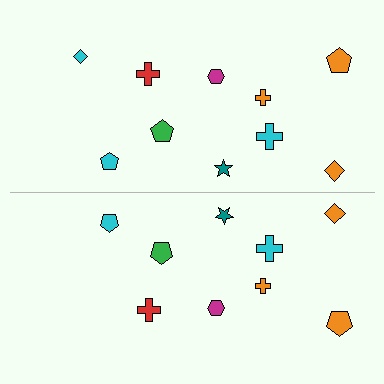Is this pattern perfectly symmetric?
No, the pattern is not perfectly symmetric. A cyan diamond is missing from the bottom side.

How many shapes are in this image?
There are 19 shapes in this image.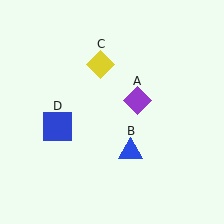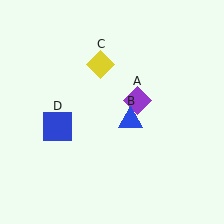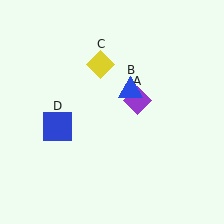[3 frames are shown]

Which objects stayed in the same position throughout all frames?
Purple diamond (object A) and yellow diamond (object C) and blue square (object D) remained stationary.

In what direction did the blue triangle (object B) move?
The blue triangle (object B) moved up.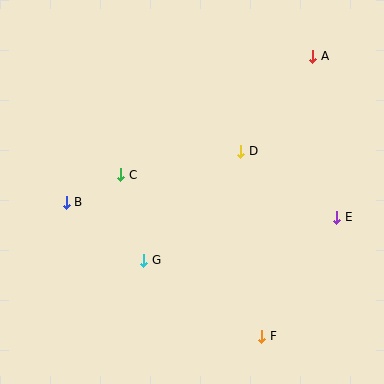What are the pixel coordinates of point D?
Point D is at (241, 151).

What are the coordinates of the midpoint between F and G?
The midpoint between F and G is at (203, 298).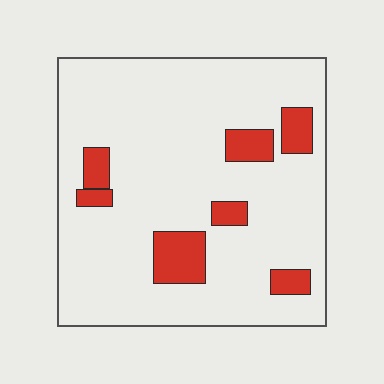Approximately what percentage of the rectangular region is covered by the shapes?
Approximately 15%.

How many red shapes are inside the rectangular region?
7.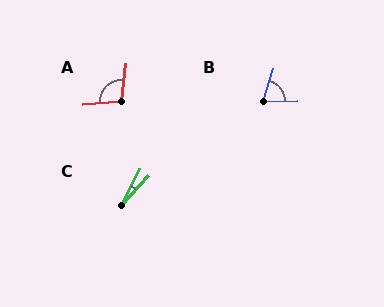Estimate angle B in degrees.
Approximately 70 degrees.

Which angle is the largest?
A, at approximately 100 degrees.